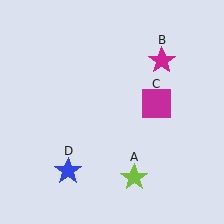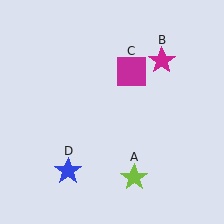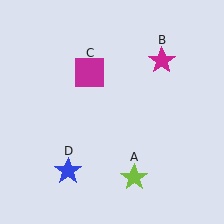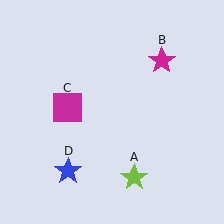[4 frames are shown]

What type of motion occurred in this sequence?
The magenta square (object C) rotated counterclockwise around the center of the scene.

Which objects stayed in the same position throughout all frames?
Lime star (object A) and magenta star (object B) and blue star (object D) remained stationary.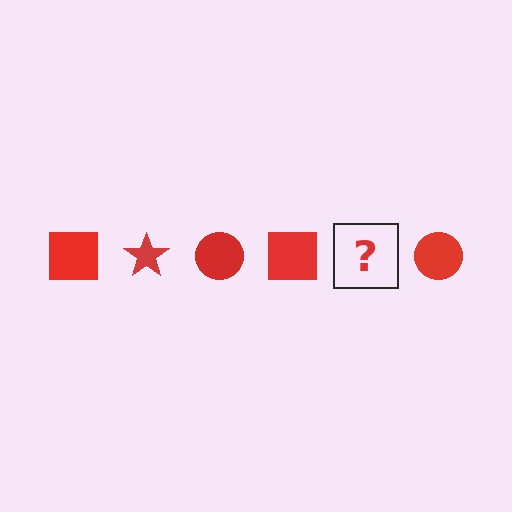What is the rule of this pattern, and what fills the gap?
The rule is that the pattern cycles through square, star, circle shapes in red. The gap should be filled with a red star.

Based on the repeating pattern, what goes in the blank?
The blank should be a red star.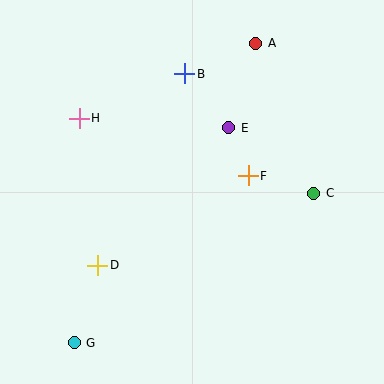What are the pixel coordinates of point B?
Point B is at (185, 74).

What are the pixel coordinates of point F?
Point F is at (248, 176).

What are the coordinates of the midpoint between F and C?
The midpoint between F and C is at (281, 185).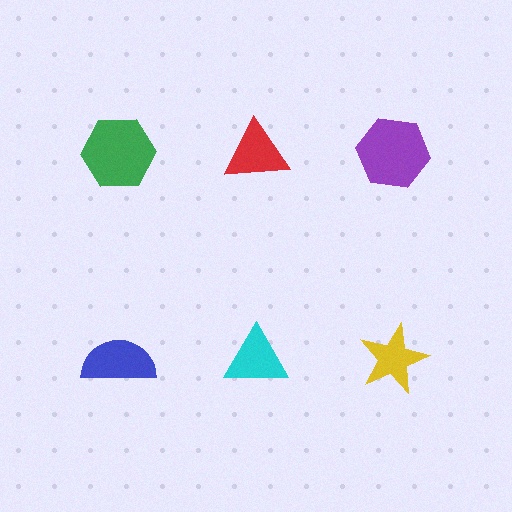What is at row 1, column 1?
A green hexagon.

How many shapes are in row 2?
3 shapes.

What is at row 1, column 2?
A red triangle.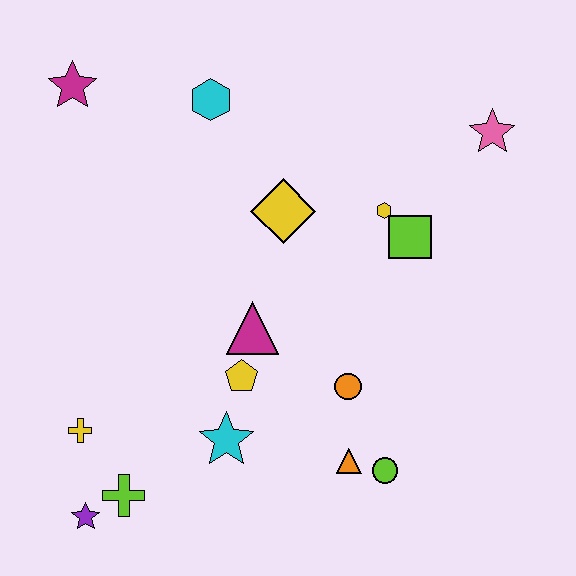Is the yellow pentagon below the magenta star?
Yes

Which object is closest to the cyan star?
The yellow pentagon is closest to the cyan star.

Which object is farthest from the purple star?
The pink star is farthest from the purple star.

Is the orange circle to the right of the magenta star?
Yes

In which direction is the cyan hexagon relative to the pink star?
The cyan hexagon is to the left of the pink star.